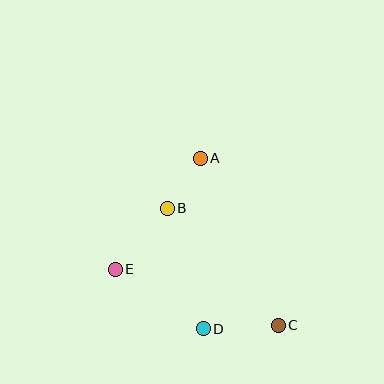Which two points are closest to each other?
Points A and B are closest to each other.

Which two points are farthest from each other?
Points A and C are farthest from each other.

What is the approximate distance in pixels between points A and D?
The distance between A and D is approximately 171 pixels.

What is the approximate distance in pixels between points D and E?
The distance between D and E is approximately 106 pixels.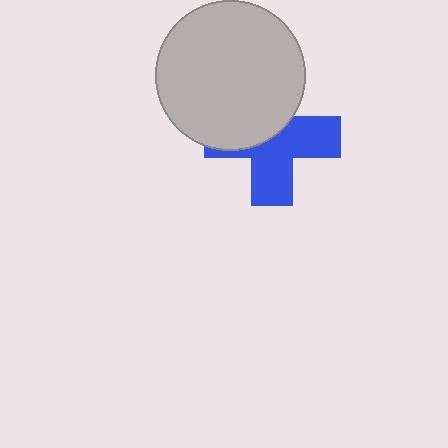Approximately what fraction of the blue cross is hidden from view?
Roughly 46% of the blue cross is hidden behind the light gray circle.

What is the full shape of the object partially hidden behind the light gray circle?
The partially hidden object is a blue cross.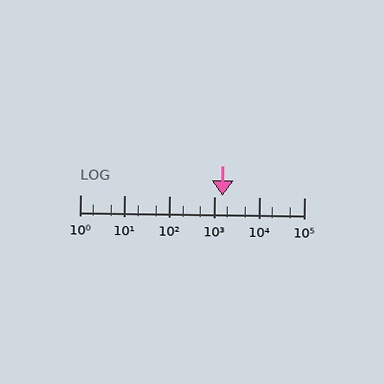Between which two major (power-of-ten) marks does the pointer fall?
The pointer is between 1000 and 10000.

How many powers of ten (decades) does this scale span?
The scale spans 5 decades, from 1 to 100000.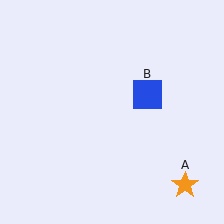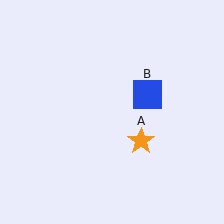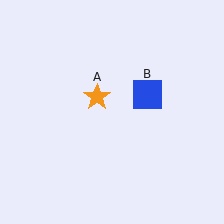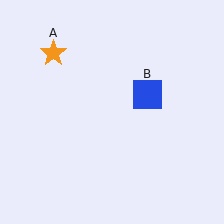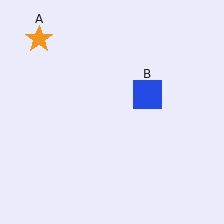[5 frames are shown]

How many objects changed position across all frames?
1 object changed position: orange star (object A).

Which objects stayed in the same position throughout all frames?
Blue square (object B) remained stationary.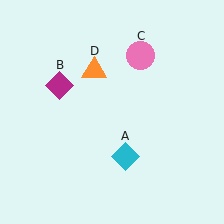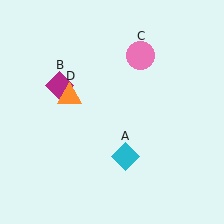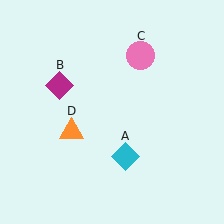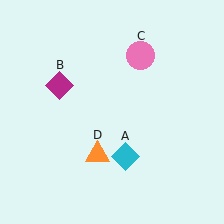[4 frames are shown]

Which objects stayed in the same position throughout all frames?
Cyan diamond (object A) and magenta diamond (object B) and pink circle (object C) remained stationary.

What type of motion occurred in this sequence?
The orange triangle (object D) rotated counterclockwise around the center of the scene.